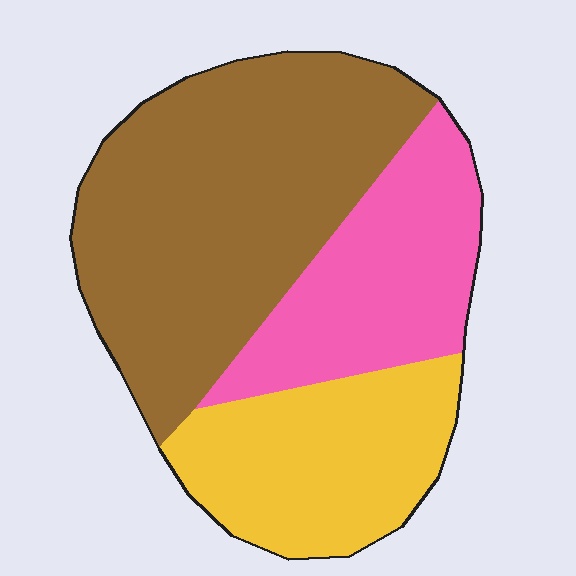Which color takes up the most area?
Brown, at roughly 50%.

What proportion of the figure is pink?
Pink covers 25% of the figure.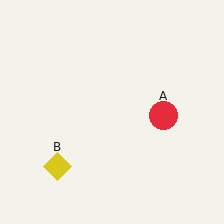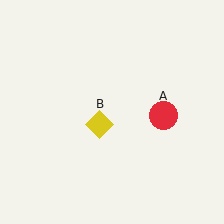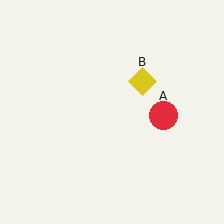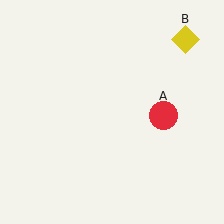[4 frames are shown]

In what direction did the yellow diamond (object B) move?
The yellow diamond (object B) moved up and to the right.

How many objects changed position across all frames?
1 object changed position: yellow diamond (object B).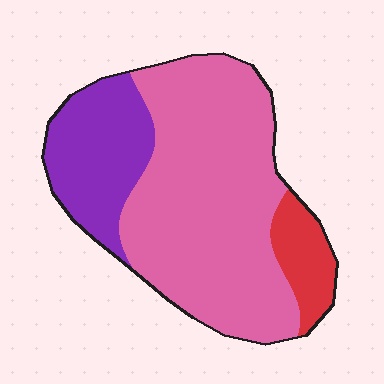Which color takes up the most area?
Pink, at roughly 65%.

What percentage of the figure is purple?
Purple takes up about one quarter (1/4) of the figure.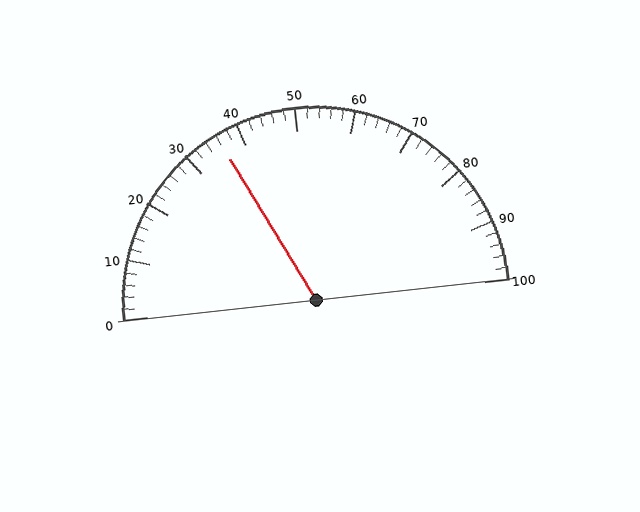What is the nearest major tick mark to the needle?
The nearest major tick mark is 40.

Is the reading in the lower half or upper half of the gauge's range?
The reading is in the lower half of the range (0 to 100).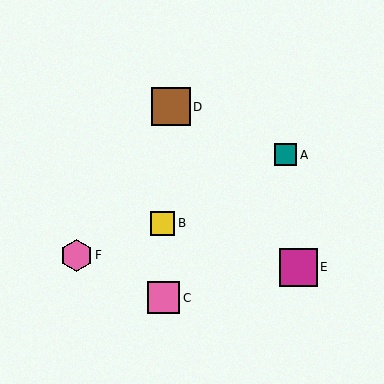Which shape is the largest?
The brown square (labeled D) is the largest.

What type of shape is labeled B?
Shape B is a yellow square.